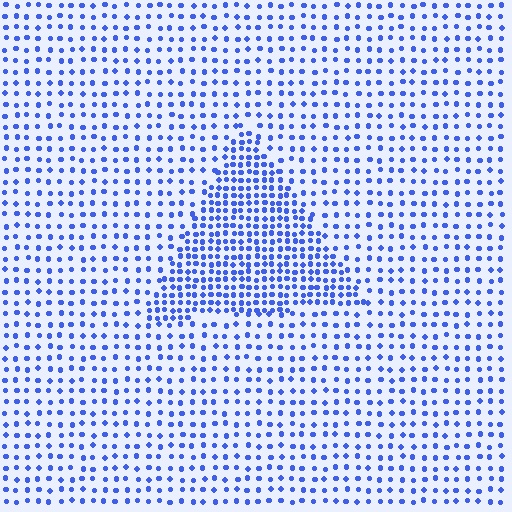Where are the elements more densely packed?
The elements are more densely packed inside the triangle boundary.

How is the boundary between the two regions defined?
The boundary is defined by a change in element density (approximately 2.1x ratio). All elements are the same color, size, and shape.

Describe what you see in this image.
The image contains small blue elements arranged at two different densities. A triangle-shaped region is visible where the elements are more densely packed than the surrounding area.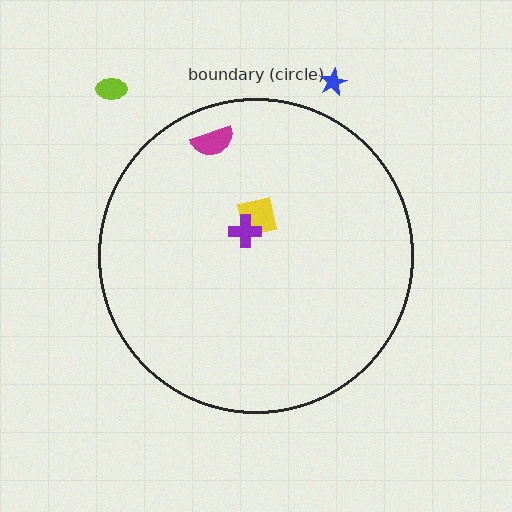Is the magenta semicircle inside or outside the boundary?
Inside.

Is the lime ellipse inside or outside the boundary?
Outside.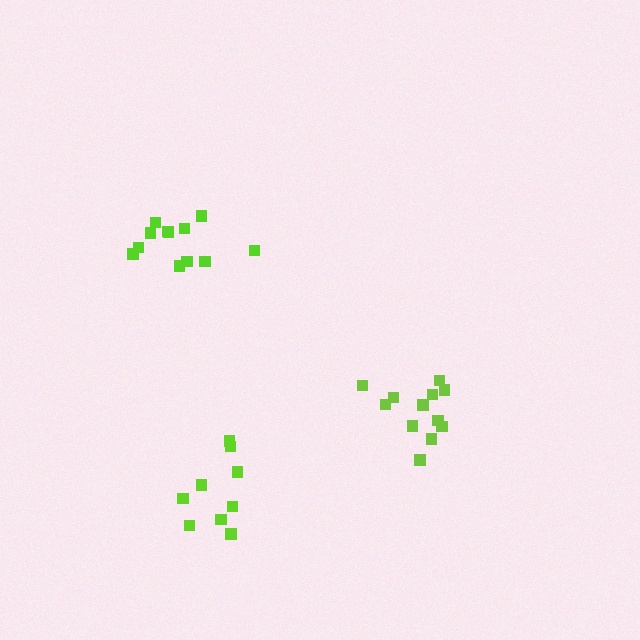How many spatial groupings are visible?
There are 3 spatial groupings.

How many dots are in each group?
Group 1: 12 dots, Group 2: 12 dots, Group 3: 9 dots (33 total).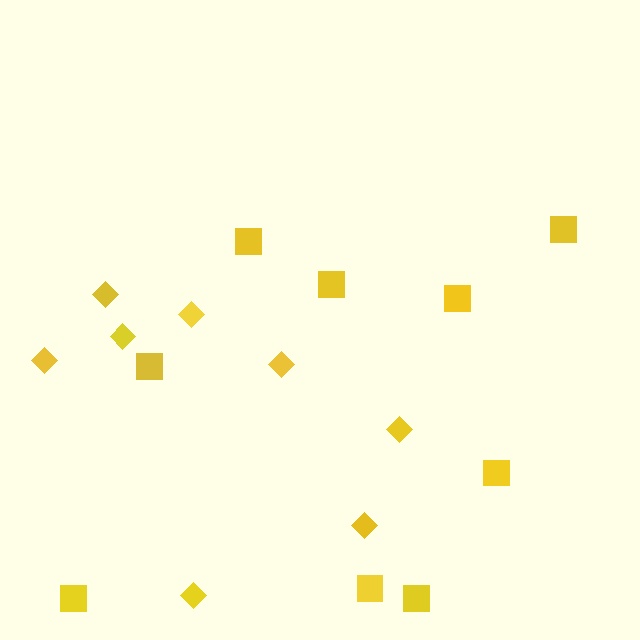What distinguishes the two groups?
There are 2 groups: one group of diamonds (8) and one group of squares (9).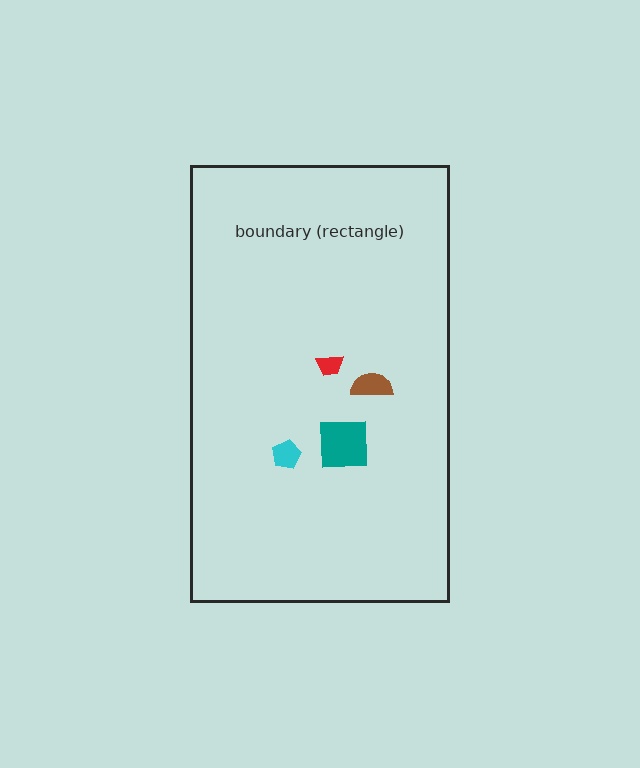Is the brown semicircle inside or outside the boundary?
Inside.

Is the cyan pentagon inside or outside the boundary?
Inside.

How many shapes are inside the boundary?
4 inside, 0 outside.